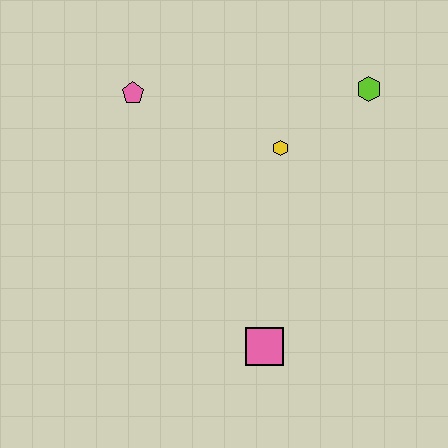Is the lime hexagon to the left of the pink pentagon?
No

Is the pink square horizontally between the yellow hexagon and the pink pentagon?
Yes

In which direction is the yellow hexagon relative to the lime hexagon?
The yellow hexagon is to the left of the lime hexagon.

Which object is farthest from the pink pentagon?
The pink square is farthest from the pink pentagon.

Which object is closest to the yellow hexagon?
The lime hexagon is closest to the yellow hexagon.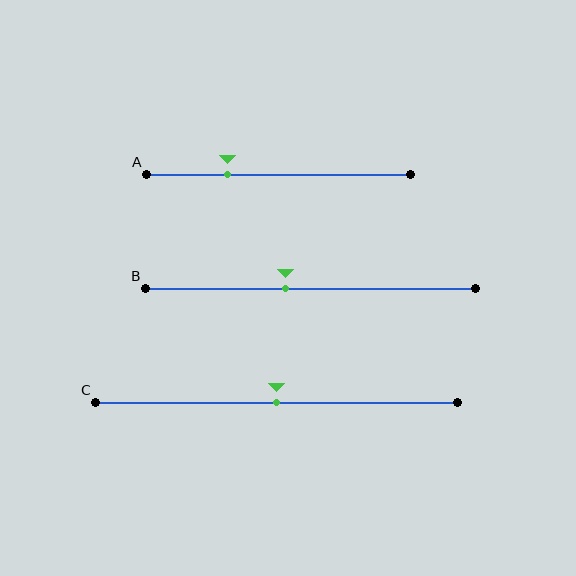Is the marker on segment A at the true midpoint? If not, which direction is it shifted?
No, the marker on segment A is shifted to the left by about 19% of the segment length.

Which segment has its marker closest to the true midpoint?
Segment C has its marker closest to the true midpoint.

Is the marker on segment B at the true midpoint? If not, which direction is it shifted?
No, the marker on segment B is shifted to the left by about 8% of the segment length.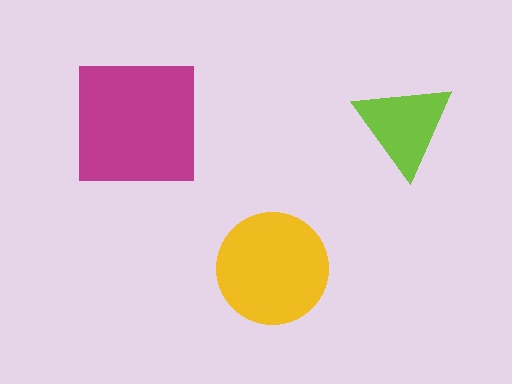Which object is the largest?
The magenta square.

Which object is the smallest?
The lime triangle.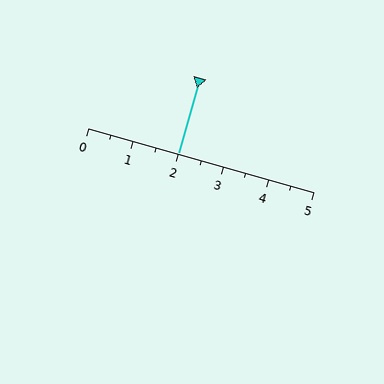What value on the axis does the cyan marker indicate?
The marker indicates approximately 2.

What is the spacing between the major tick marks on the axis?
The major ticks are spaced 1 apart.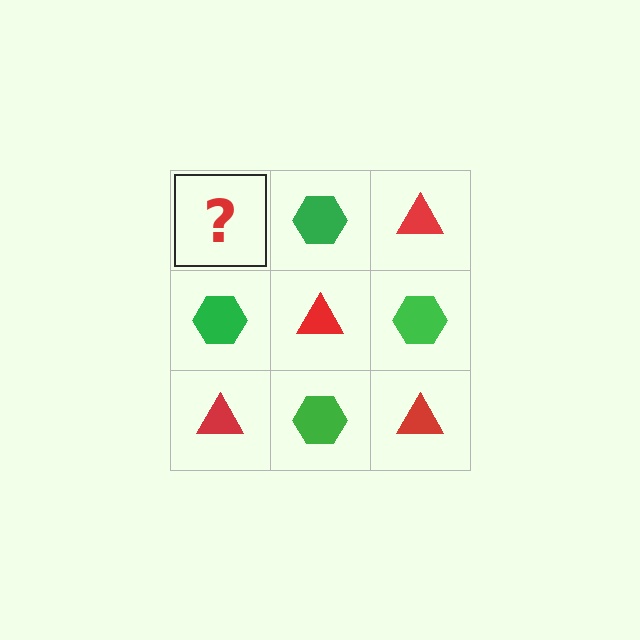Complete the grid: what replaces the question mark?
The question mark should be replaced with a red triangle.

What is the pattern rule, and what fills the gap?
The rule is that it alternates red triangle and green hexagon in a checkerboard pattern. The gap should be filled with a red triangle.